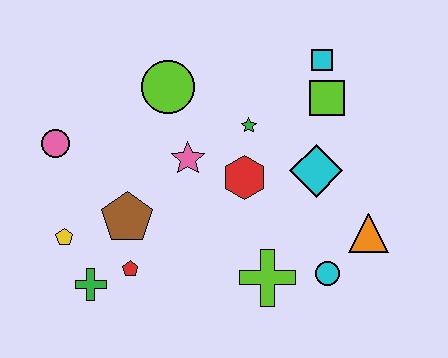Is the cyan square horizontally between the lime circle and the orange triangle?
Yes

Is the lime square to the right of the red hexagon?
Yes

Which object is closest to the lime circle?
The pink star is closest to the lime circle.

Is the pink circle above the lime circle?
No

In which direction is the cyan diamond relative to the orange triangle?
The cyan diamond is above the orange triangle.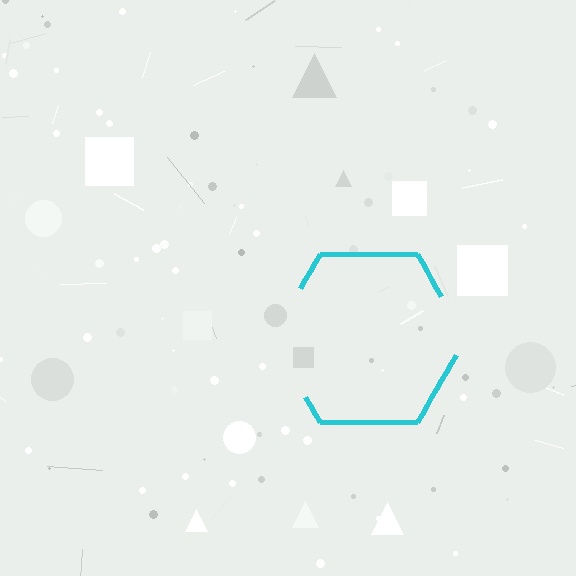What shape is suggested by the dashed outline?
The dashed outline suggests a hexagon.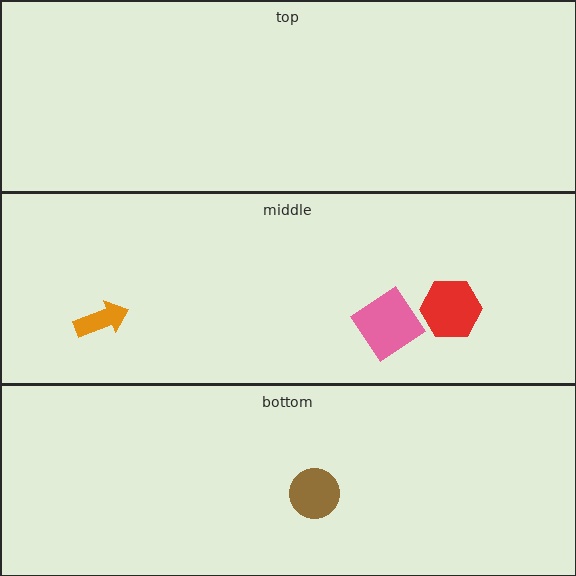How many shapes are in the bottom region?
1.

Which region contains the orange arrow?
The middle region.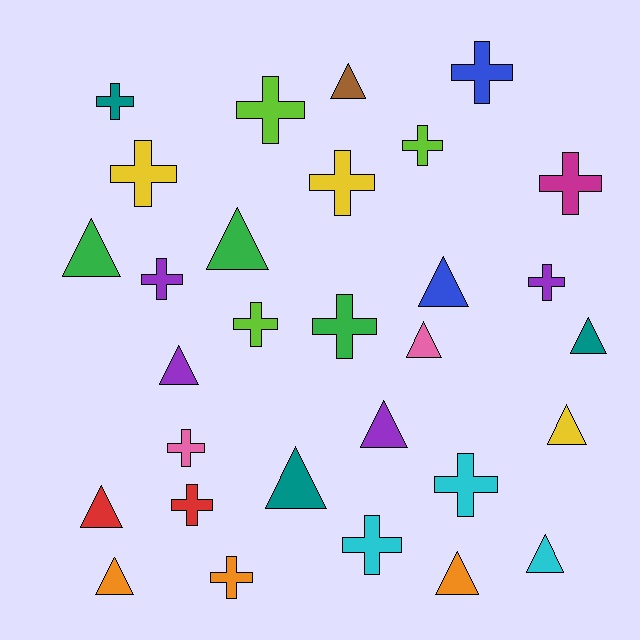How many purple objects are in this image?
There are 4 purple objects.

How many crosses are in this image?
There are 16 crosses.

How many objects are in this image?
There are 30 objects.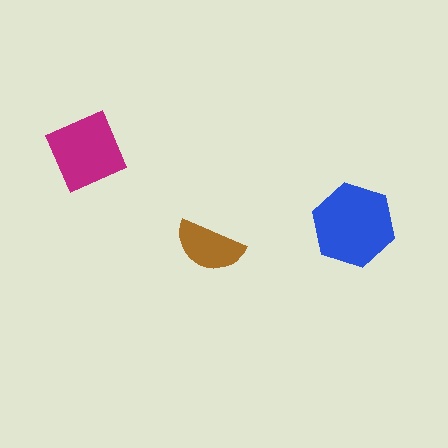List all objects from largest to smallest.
The blue hexagon, the magenta square, the brown semicircle.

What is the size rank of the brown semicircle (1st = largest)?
3rd.